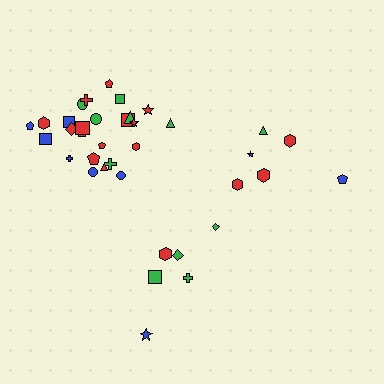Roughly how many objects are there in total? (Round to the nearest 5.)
Roughly 35 objects in total.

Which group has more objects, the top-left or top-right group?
The top-left group.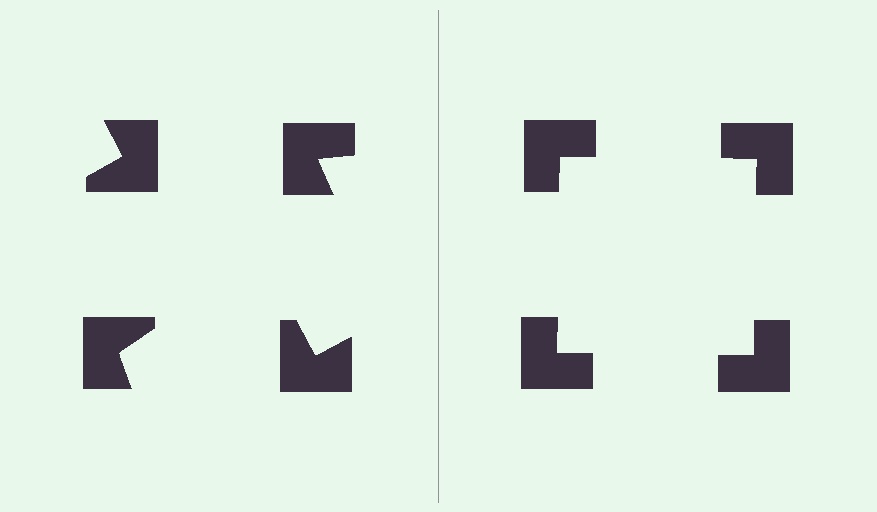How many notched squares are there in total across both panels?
8 — 4 on each side.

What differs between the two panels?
The notched squares are positioned identically on both sides; only the wedge orientations differ. On the right they align to a square; on the left they are misaligned.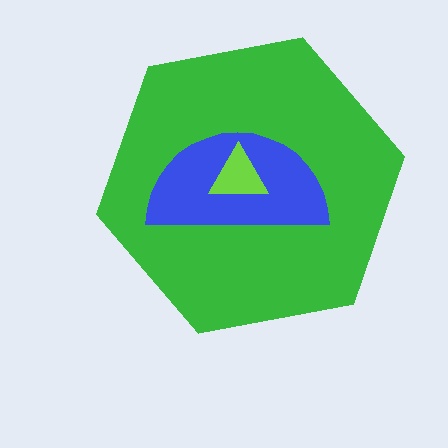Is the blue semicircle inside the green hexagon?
Yes.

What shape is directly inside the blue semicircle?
The lime triangle.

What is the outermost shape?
The green hexagon.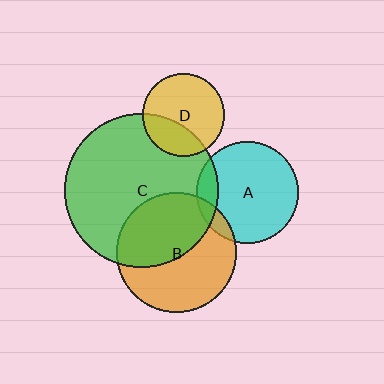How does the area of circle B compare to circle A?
Approximately 1.4 times.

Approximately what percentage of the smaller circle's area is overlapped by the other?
Approximately 10%.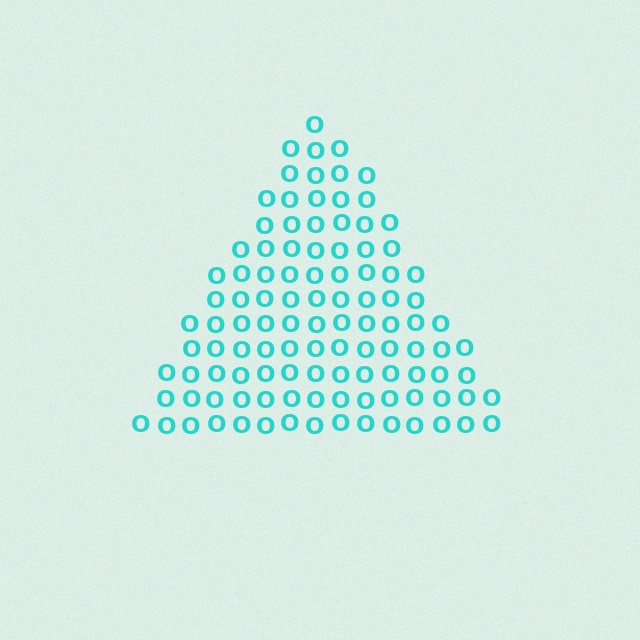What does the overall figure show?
The overall figure shows a triangle.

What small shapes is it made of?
It is made of small letter O's.